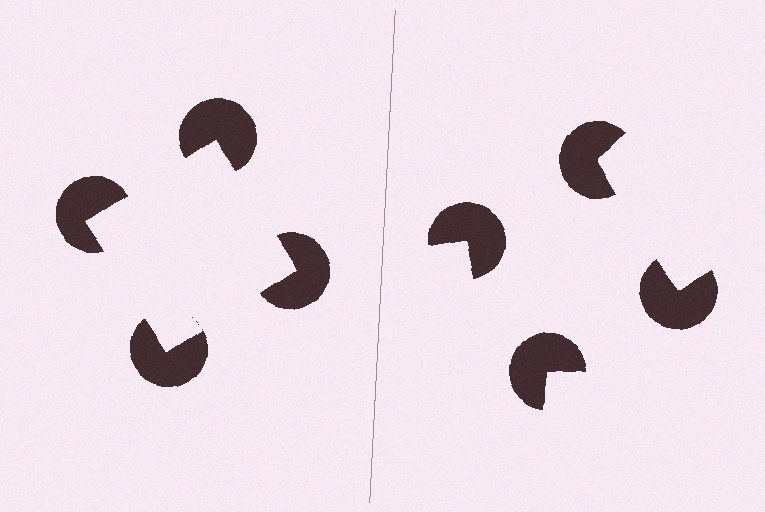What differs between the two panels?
The pac-man discs are positioned identically on both sides; only the wedge orientations differ. On the left they align to a square; on the right they are misaligned.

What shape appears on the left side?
An illusory square.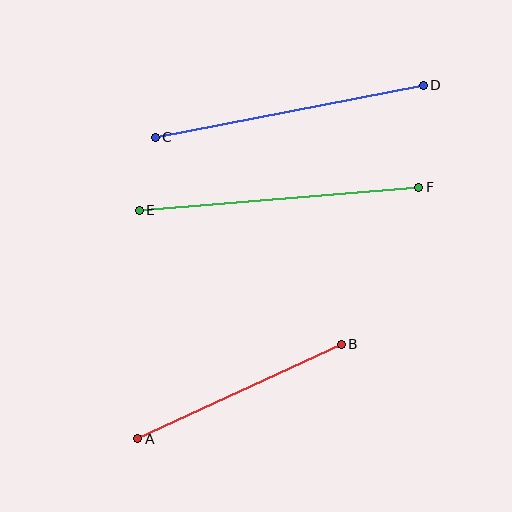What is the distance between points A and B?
The distance is approximately 224 pixels.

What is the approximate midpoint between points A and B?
The midpoint is at approximately (240, 391) pixels.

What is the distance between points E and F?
The distance is approximately 281 pixels.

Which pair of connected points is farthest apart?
Points E and F are farthest apart.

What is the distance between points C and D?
The distance is approximately 273 pixels.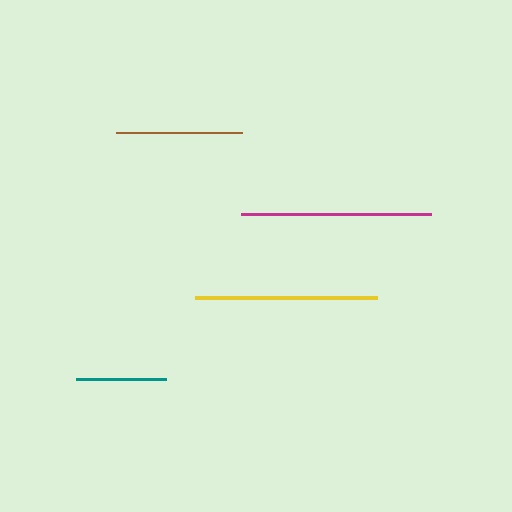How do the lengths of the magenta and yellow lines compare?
The magenta and yellow lines are approximately the same length.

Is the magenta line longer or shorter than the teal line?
The magenta line is longer than the teal line.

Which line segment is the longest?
The magenta line is the longest at approximately 190 pixels.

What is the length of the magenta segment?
The magenta segment is approximately 190 pixels long.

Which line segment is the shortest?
The teal line is the shortest at approximately 90 pixels.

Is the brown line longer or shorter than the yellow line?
The yellow line is longer than the brown line.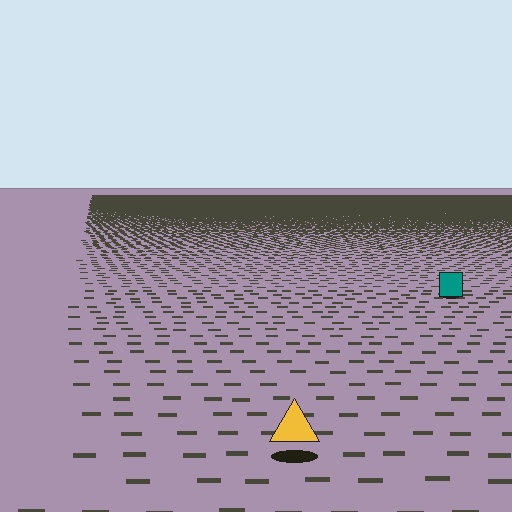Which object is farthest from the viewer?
The teal square is farthest from the viewer. It appears smaller and the ground texture around it is denser.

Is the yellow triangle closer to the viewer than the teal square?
Yes. The yellow triangle is closer — you can tell from the texture gradient: the ground texture is coarser near it.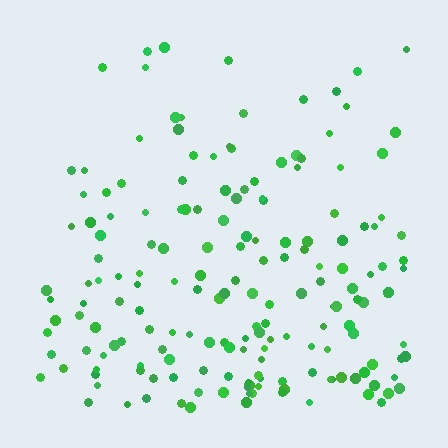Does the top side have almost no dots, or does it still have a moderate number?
Still a moderate number, just noticeably fewer than the bottom.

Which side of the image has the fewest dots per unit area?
The top.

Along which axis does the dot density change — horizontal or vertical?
Vertical.